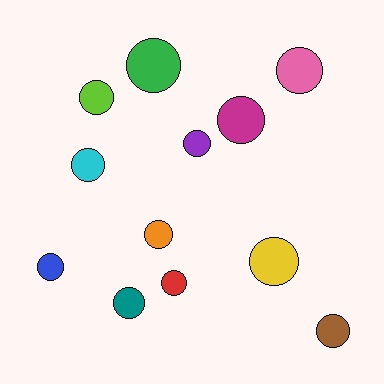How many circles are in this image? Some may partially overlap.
There are 12 circles.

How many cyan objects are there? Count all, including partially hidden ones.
There is 1 cyan object.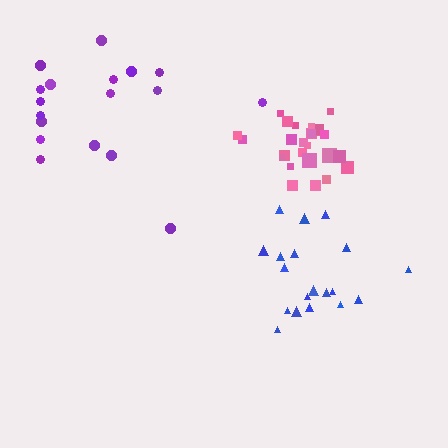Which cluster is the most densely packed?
Pink.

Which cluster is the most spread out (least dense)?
Purple.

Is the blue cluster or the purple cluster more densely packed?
Blue.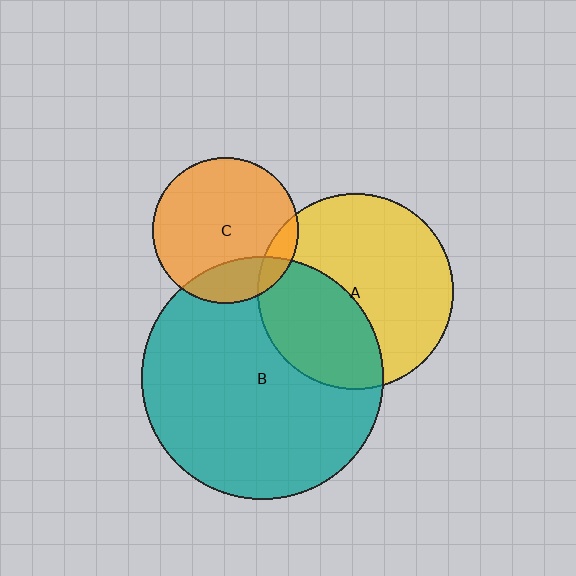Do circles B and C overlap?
Yes.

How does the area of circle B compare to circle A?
Approximately 1.5 times.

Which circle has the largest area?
Circle B (teal).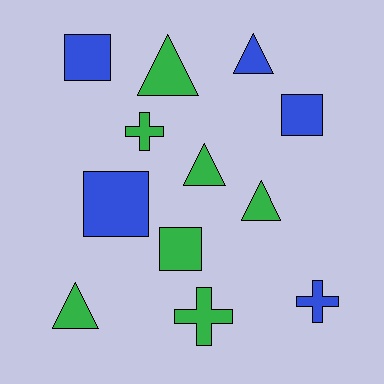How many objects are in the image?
There are 12 objects.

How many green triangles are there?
There are 4 green triangles.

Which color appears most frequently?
Green, with 7 objects.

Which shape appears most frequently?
Triangle, with 5 objects.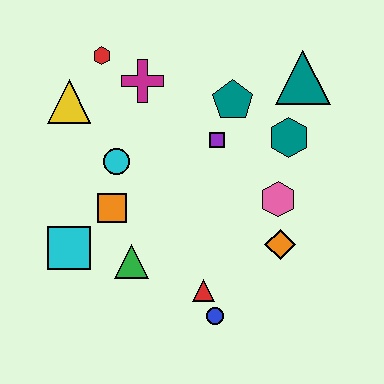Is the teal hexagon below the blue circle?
No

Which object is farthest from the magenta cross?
The blue circle is farthest from the magenta cross.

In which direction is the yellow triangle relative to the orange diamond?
The yellow triangle is to the left of the orange diamond.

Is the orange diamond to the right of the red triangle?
Yes